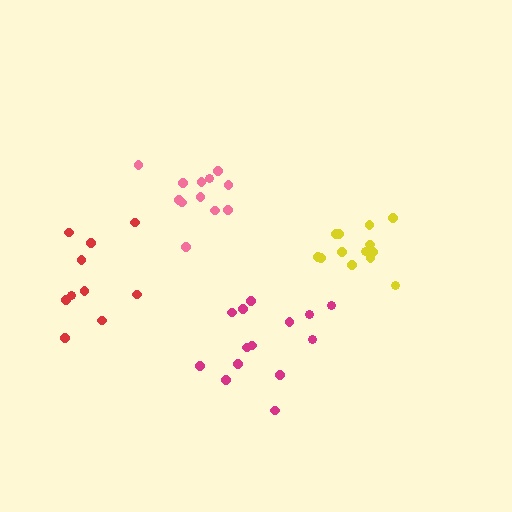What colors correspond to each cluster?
The clusters are colored: red, pink, yellow, magenta.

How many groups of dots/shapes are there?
There are 4 groups.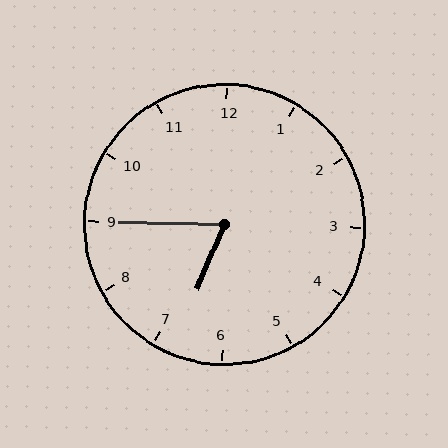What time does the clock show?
6:45.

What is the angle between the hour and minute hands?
Approximately 68 degrees.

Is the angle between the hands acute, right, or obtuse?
It is acute.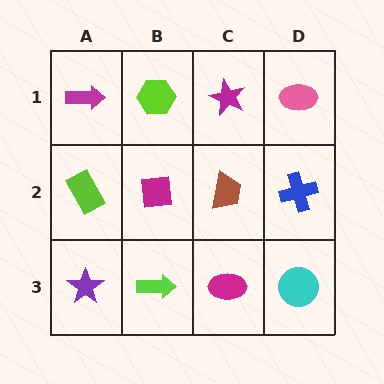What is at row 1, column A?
A magenta arrow.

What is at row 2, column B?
A magenta square.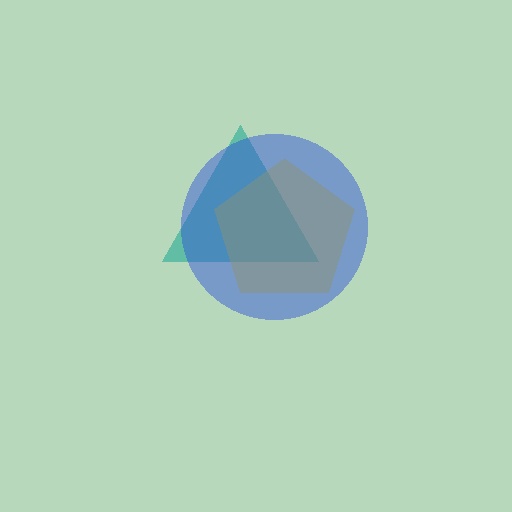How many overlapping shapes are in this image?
There are 3 overlapping shapes in the image.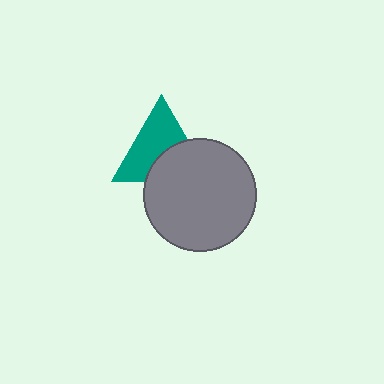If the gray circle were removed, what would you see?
You would see the complete teal triangle.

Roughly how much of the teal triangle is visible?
About half of it is visible (roughly 60%).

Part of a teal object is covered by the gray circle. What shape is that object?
It is a triangle.